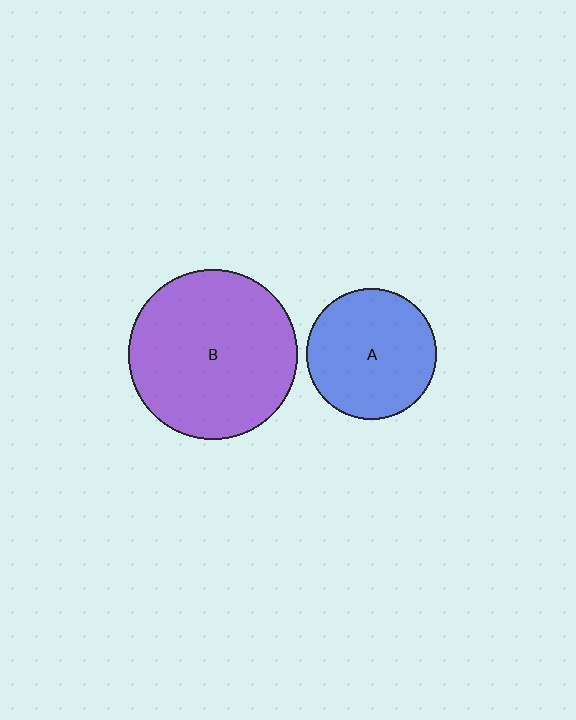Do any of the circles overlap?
No, none of the circles overlap.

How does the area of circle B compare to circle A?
Approximately 1.7 times.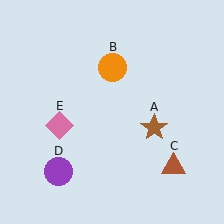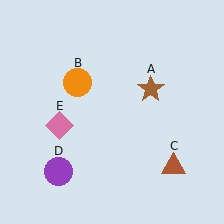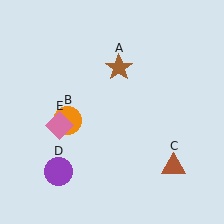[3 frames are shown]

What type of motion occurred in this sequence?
The brown star (object A), orange circle (object B) rotated counterclockwise around the center of the scene.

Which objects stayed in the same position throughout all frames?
Brown triangle (object C) and purple circle (object D) and pink diamond (object E) remained stationary.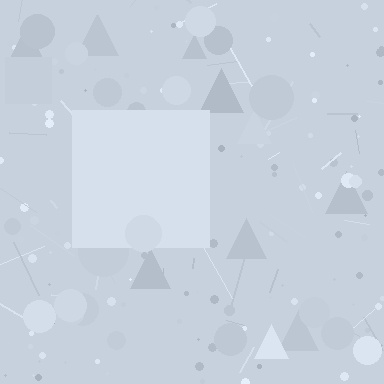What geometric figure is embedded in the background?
A square is embedded in the background.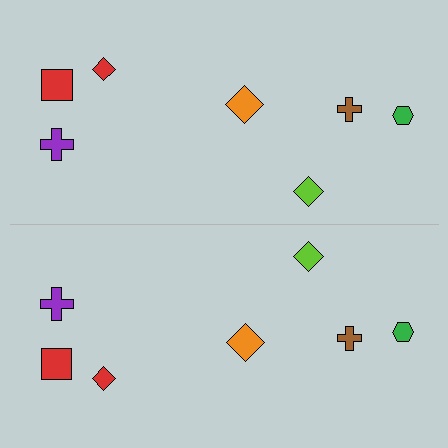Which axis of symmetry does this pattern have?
The pattern has a horizontal axis of symmetry running through the center of the image.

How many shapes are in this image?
There are 14 shapes in this image.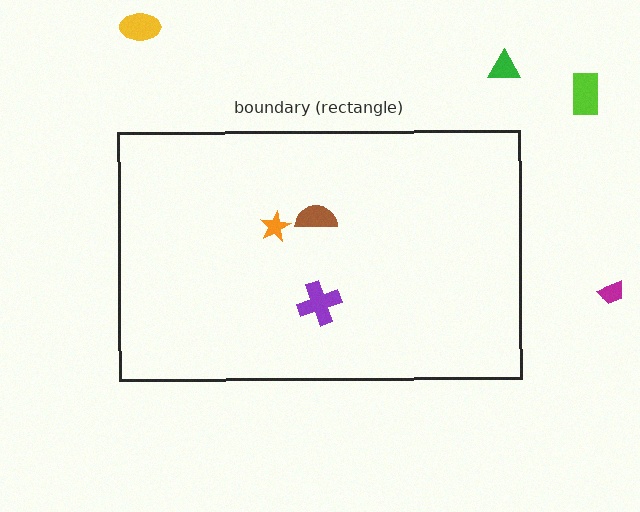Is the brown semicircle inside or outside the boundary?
Inside.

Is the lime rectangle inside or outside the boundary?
Outside.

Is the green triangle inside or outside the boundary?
Outside.